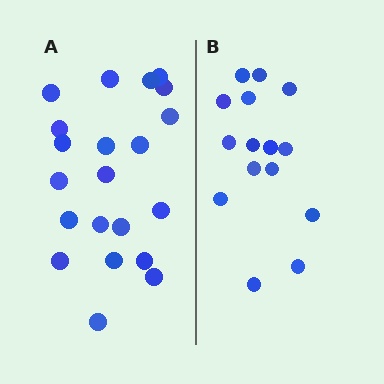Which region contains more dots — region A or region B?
Region A (the left region) has more dots.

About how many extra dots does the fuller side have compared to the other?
Region A has about 6 more dots than region B.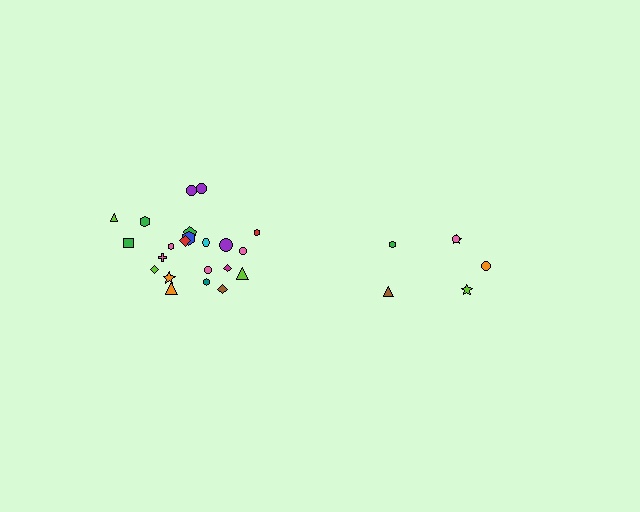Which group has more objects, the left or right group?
The left group.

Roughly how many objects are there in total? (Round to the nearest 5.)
Roughly 30 objects in total.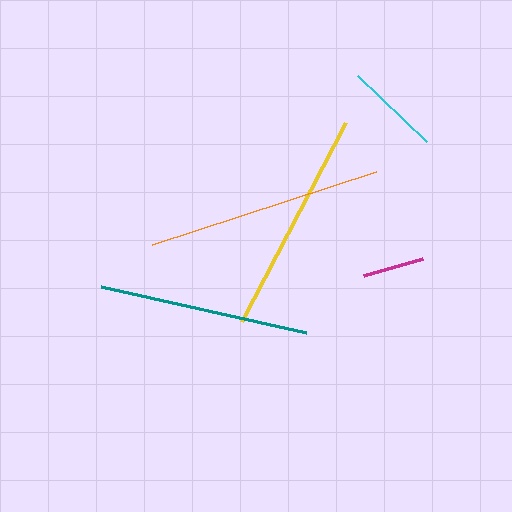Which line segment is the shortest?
The magenta line is the shortest at approximately 61 pixels.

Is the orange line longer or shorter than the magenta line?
The orange line is longer than the magenta line.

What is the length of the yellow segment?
The yellow segment is approximately 225 pixels long.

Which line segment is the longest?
The orange line is the longest at approximately 236 pixels.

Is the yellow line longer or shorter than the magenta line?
The yellow line is longer than the magenta line.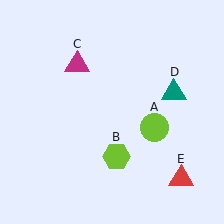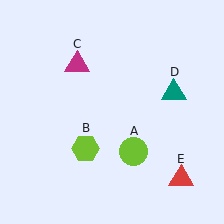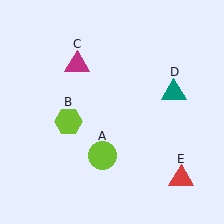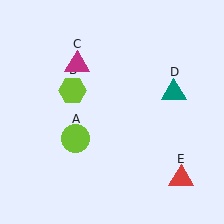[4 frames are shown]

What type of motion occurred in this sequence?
The lime circle (object A), lime hexagon (object B) rotated clockwise around the center of the scene.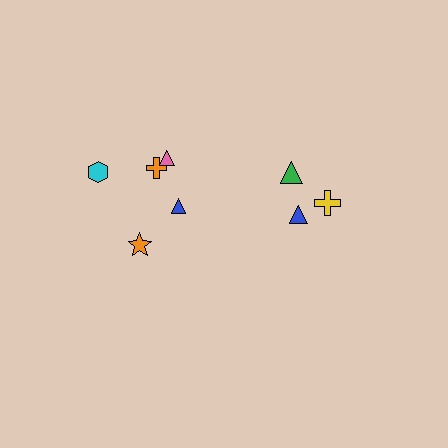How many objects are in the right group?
There are 3 objects.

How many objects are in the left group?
There are 5 objects.